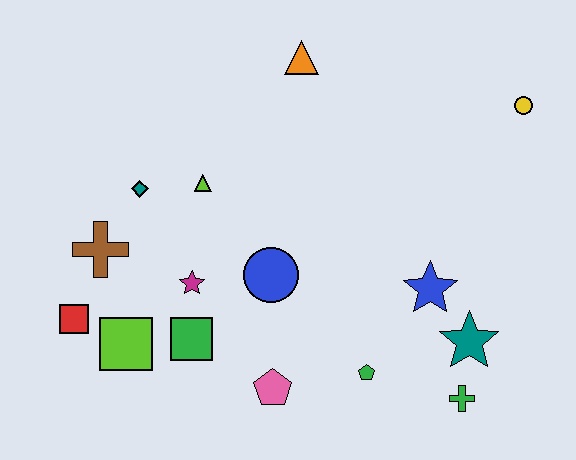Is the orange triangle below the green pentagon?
No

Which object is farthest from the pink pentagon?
The yellow circle is farthest from the pink pentagon.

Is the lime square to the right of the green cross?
No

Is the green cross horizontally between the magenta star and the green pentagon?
No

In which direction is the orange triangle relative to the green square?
The orange triangle is above the green square.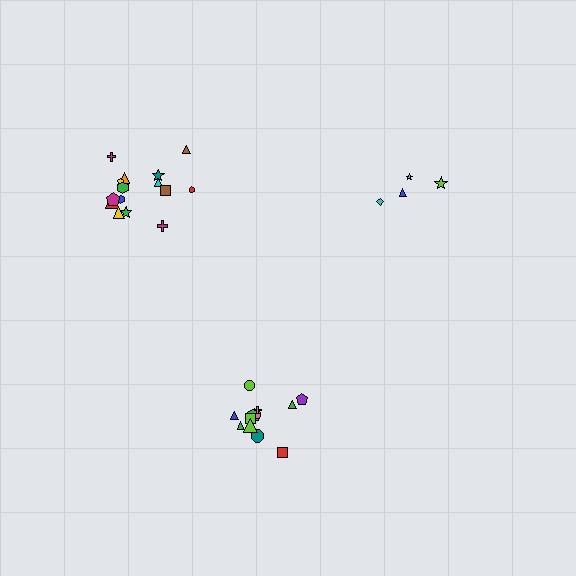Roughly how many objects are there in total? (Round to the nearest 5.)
Roughly 30 objects in total.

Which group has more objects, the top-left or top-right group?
The top-left group.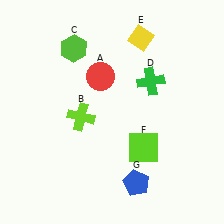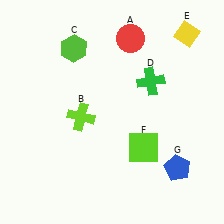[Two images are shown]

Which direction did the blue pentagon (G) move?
The blue pentagon (G) moved right.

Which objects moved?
The objects that moved are: the red circle (A), the yellow diamond (E), the blue pentagon (G).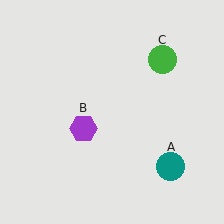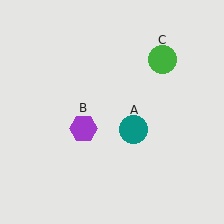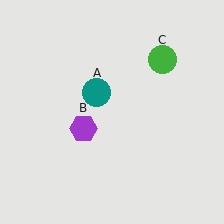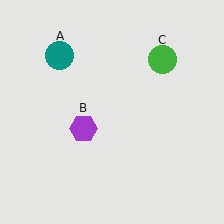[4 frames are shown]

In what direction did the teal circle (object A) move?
The teal circle (object A) moved up and to the left.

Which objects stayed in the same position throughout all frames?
Purple hexagon (object B) and green circle (object C) remained stationary.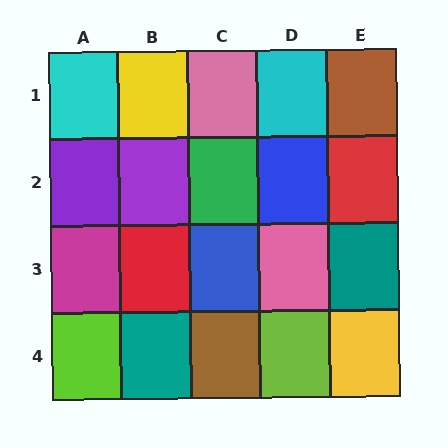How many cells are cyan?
2 cells are cyan.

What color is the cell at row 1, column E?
Brown.